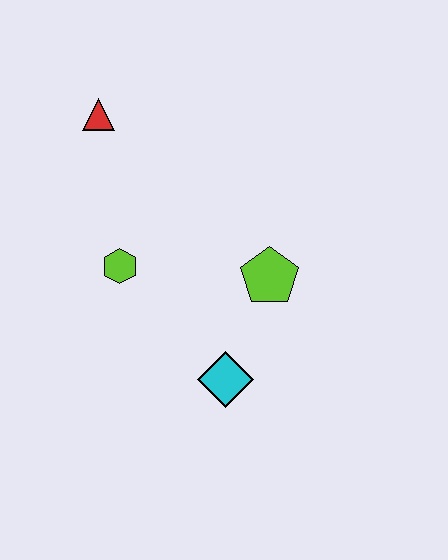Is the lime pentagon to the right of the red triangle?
Yes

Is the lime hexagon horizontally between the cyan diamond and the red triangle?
Yes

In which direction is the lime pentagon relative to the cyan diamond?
The lime pentagon is above the cyan diamond.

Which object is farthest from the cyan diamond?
The red triangle is farthest from the cyan diamond.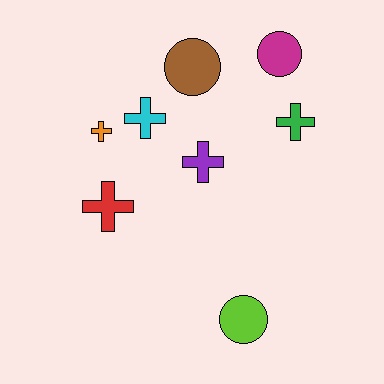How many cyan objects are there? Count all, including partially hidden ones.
There is 1 cyan object.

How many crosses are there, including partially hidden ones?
There are 5 crosses.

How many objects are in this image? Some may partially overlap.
There are 8 objects.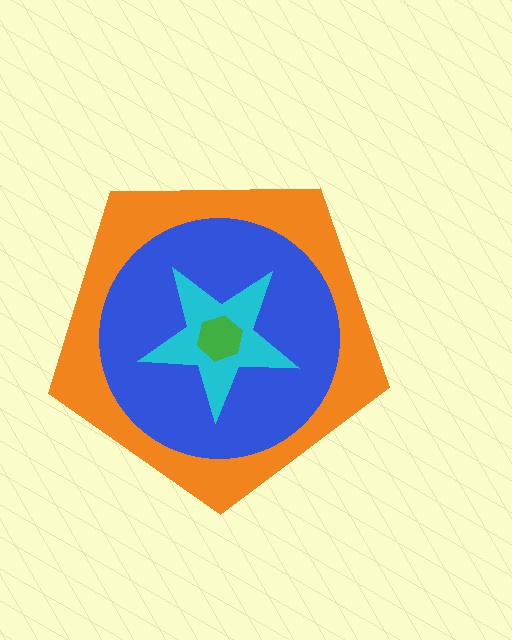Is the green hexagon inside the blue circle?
Yes.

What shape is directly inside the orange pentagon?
The blue circle.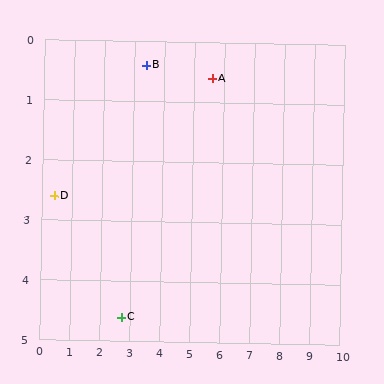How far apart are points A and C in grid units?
Points A and C are about 4.9 grid units apart.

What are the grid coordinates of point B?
Point B is at approximately (3.4, 0.4).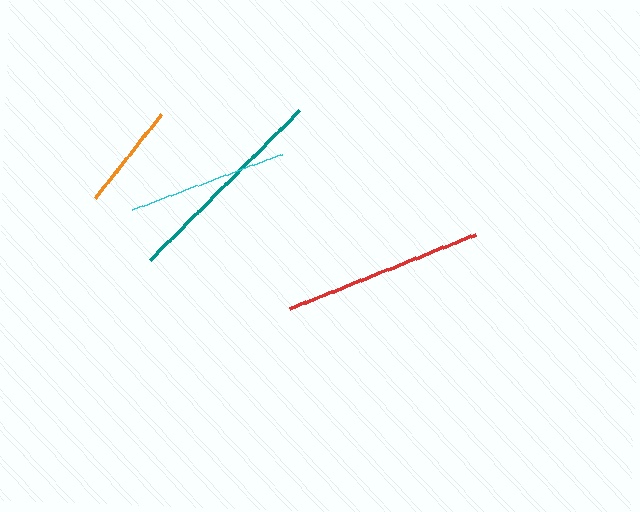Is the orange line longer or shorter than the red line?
The red line is longer than the orange line.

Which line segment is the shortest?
The orange line is the shortest at approximately 107 pixels.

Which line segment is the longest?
The teal line is the longest at approximately 211 pixels.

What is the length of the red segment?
The red segment is approximately 200 pixels long.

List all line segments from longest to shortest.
From longest to shortest: teal, red, cyan, orange.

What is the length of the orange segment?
The orange segment is approximately 107 pixels long.